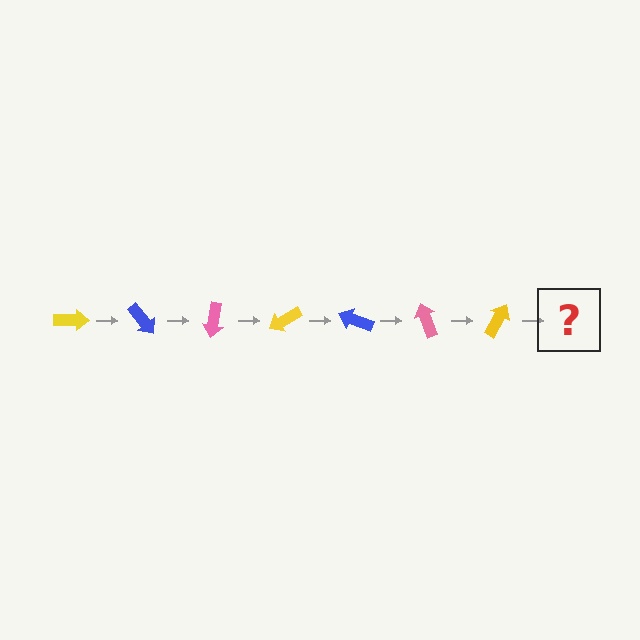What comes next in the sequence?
The next element should be a blue arrow, rotated 350 degrees from the start.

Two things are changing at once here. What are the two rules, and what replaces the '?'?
The two rules are that it rotates 50 degrees each step and the color cycles through yellow, blue, and pink. The '?' should be a blue arrow, rotated 350 degrees from the start.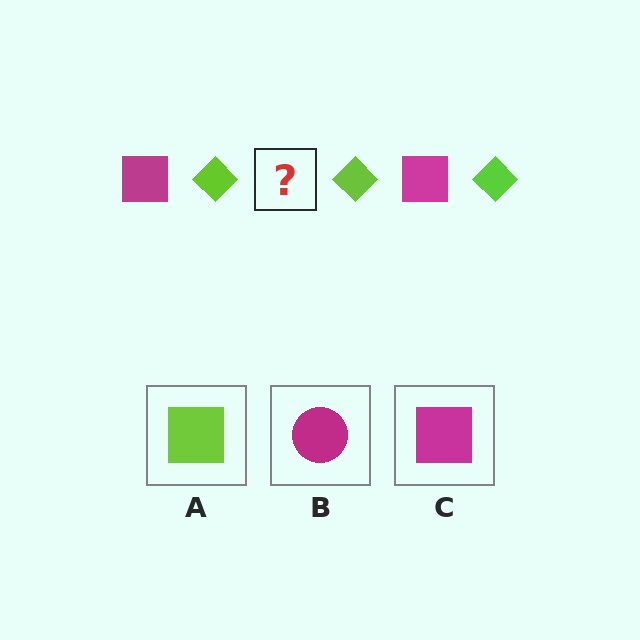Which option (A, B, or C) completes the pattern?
C.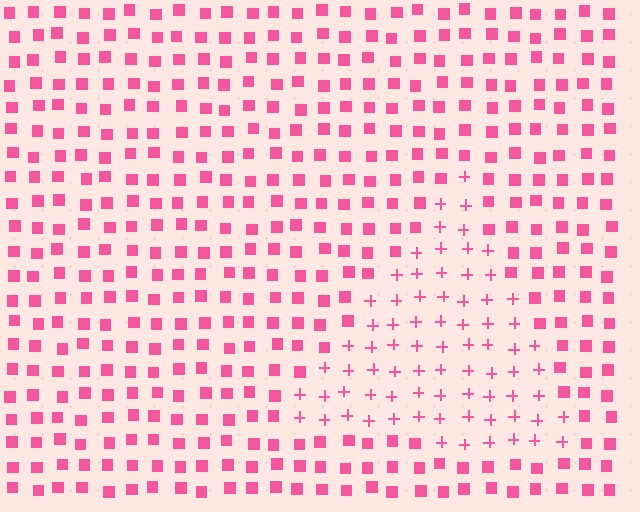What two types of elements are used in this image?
The image uses plus signs inside the triangle region and squares outside it.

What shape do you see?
I see a triangle.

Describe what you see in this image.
The image is filled with small pink elements arranged in a uniform grid. A triangle-shaped region contains plus signs, while the surrounding area contains squares. The boundary is defined purely by the change in element shape.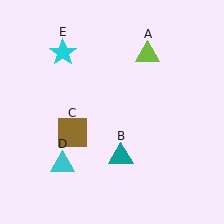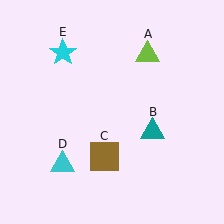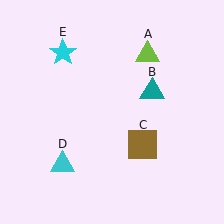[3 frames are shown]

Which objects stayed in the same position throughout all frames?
Lime triangle (object A) and cyan triangle (object D) and cyan star (object E) remained stationary.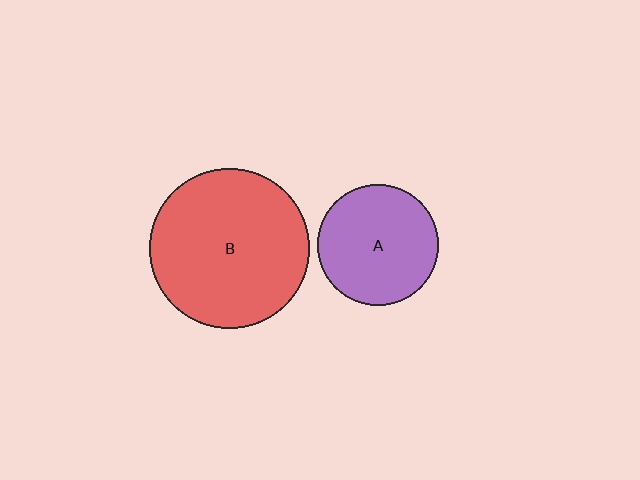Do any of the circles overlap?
No, none of the circles overlap.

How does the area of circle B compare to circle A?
Approximately 1.8 times.